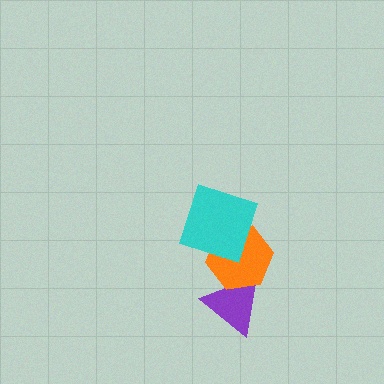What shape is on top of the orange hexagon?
The cyan square is on top of the orange hexagon.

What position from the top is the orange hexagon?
The orange hexagon is 2nd from the top.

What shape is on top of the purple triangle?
The orange hexagon is on top of the purple triangle.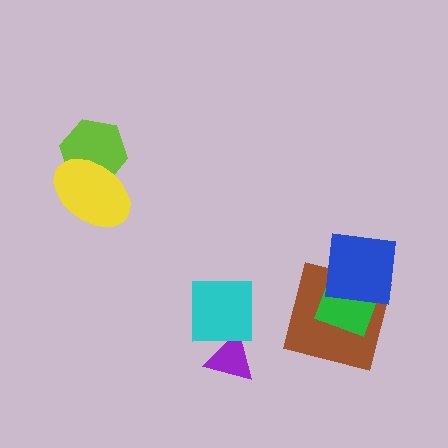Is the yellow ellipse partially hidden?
No, no other shape covers it.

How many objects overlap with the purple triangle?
1 object overlaps with the purple triangle.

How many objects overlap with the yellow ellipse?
1 object overlaps with the yellow ellipse.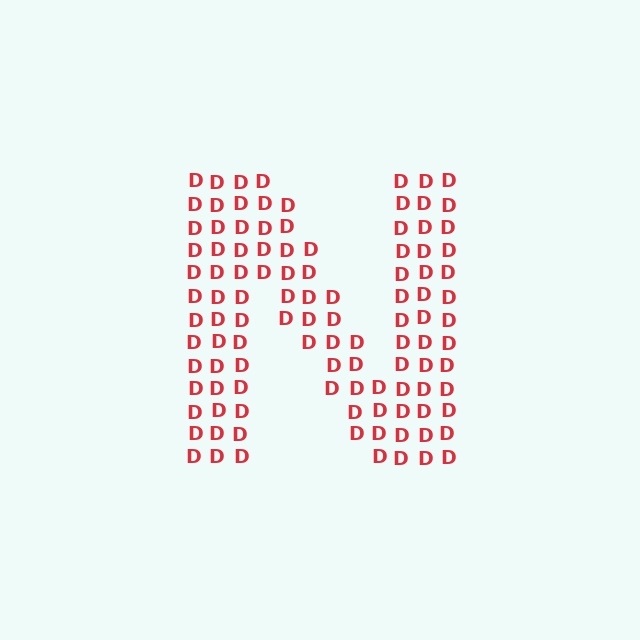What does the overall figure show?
The overall figure shows the letter N.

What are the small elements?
The small elements are letter D's.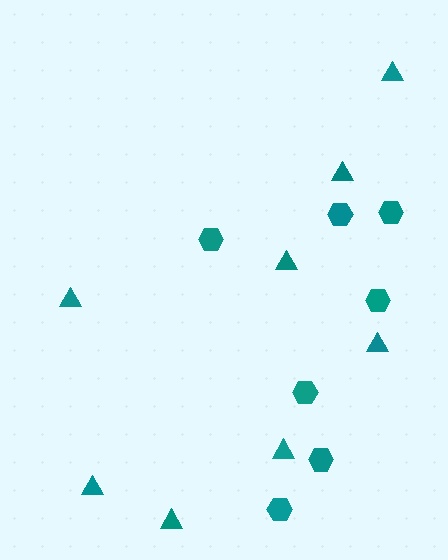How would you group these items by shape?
There are 2 groups: one group of triangles (8) and one group of hexagons (7).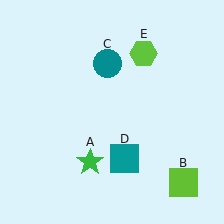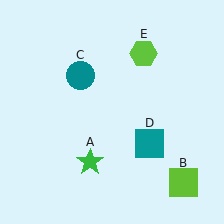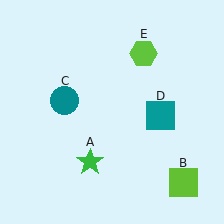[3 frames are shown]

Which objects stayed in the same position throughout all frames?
Green star (object A) and lime square (object B) and lime hexagon (object E) remained stationary.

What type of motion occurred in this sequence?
The teal circle (object C), teal square (object D) rotated counterclockwise around the center of the scene.